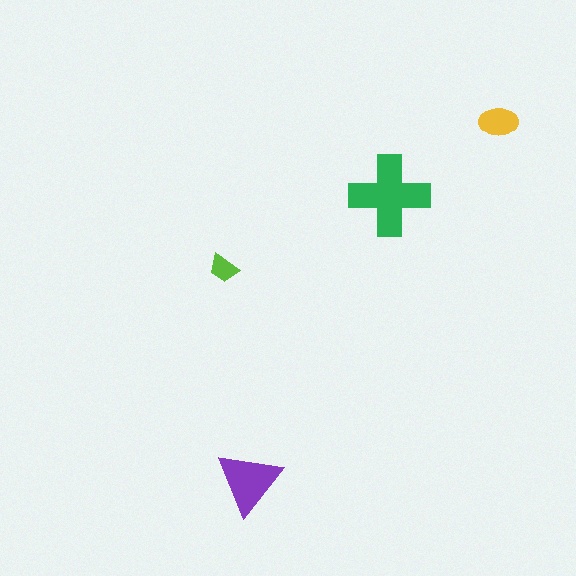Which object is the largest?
The green cross.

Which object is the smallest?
The lime trapezoid.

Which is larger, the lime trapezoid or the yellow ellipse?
The yellow ellipse.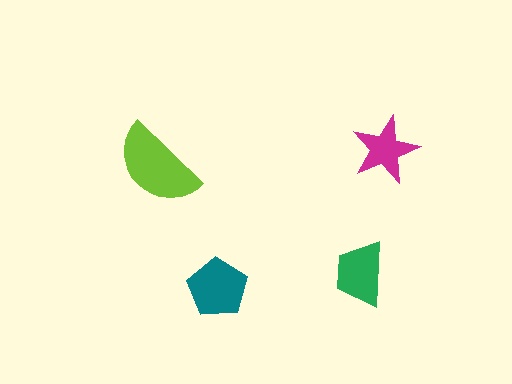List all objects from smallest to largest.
The magenta star, the green trapezoid, the teal pentagon, the lime semicircle.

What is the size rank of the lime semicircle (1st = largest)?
1st.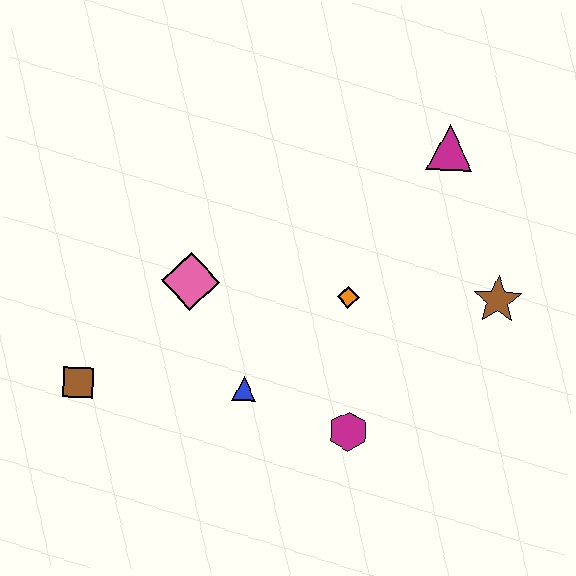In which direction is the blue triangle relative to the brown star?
The blue triangle is to the left of the brown star.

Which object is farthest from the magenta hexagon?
The magenta triangle is farthest from the magenta hexagon.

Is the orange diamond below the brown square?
No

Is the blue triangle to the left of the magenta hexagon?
Yes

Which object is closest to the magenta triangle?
The brown star is closest to the magenta triangle.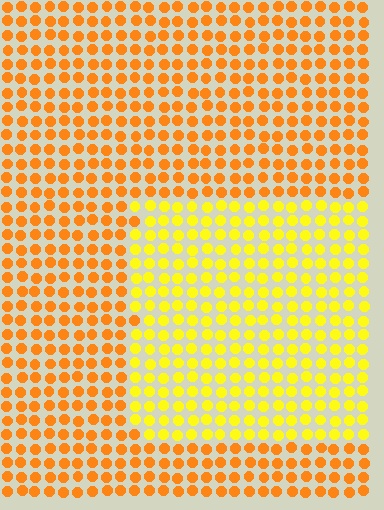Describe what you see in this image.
The image is filled with small orange elements in a uniform arrangement. A rectangle-shaped region is visible where the elements are tinted to a slightly different hue, forming a subtle color boundary.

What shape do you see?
I see a rectangle.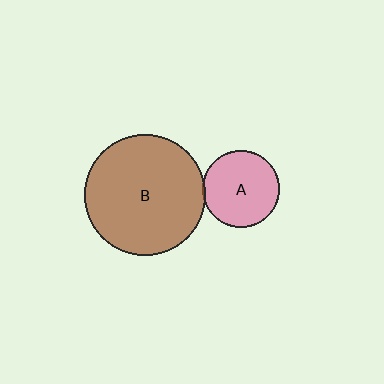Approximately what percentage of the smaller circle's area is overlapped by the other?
Approximately 5%.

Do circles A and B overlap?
Yes.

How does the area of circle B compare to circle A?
Approximately 2.4 times.